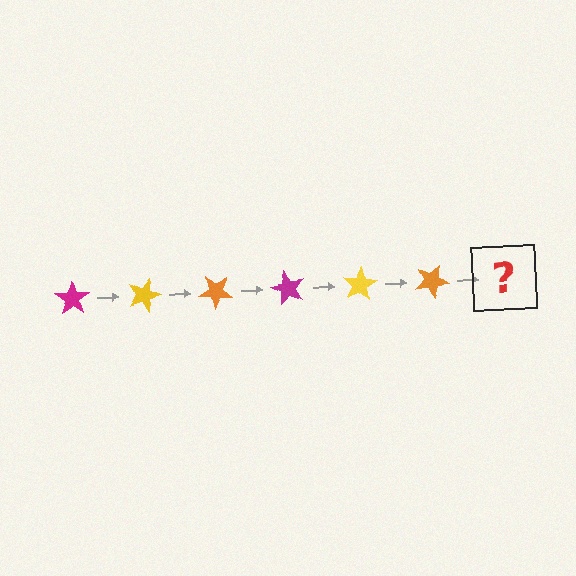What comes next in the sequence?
The next element should be a magenta star, rotated 120 degrees from the start.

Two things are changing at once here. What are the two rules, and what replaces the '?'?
The two rules are that it rotates 20 degrees each step and the color cycles through magenta, yellow, and orange. The '?' should be a magenta star, rotated 120 degrees from the start.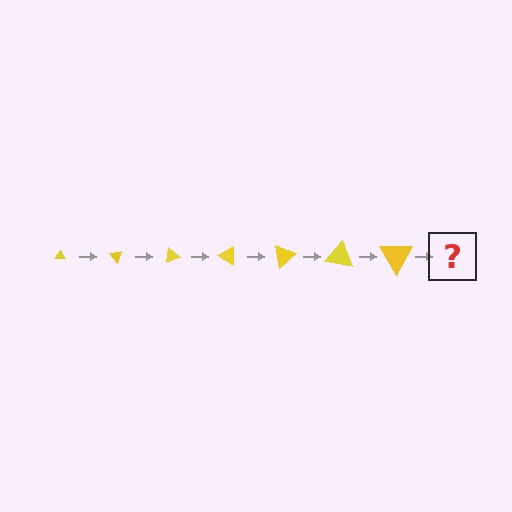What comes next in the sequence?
The next element should be a triangle, larger than the previous one and rotated 350 degrees from the start.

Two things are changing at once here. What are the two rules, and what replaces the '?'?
The two rules are that the triangle grows larger each step and it rotates 50 degrees each step. The '?' should be a triangle, larger than the previous one and rotated 350 degrees from the start.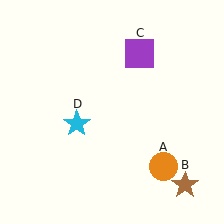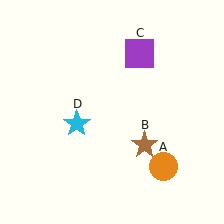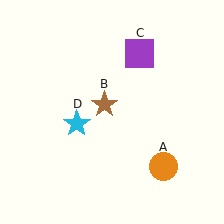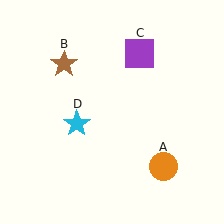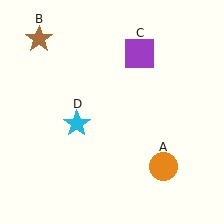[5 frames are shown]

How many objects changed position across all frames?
1 object changed position: brown star (object B).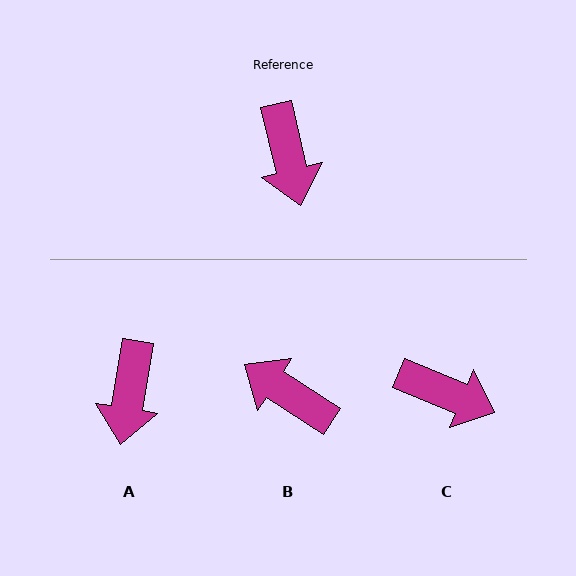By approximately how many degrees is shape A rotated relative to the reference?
Approximately 23 degrees clockwise.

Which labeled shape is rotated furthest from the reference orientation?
B, about 136 degrees away.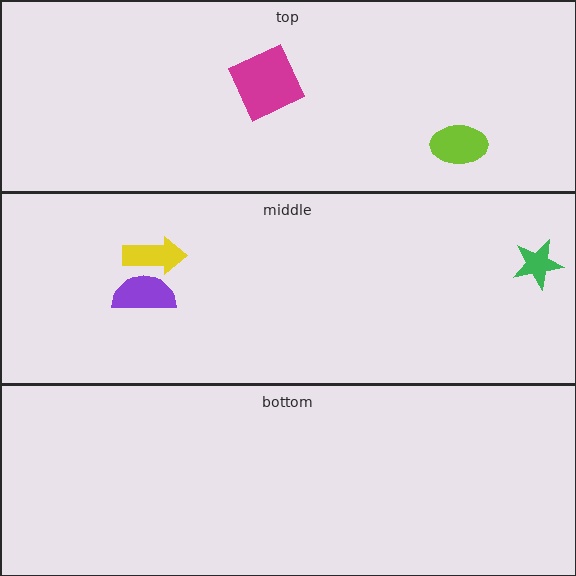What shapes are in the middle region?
The yellow arrow, the purple semicircle, the green star.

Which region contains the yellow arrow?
The middle region.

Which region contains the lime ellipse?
The top region.